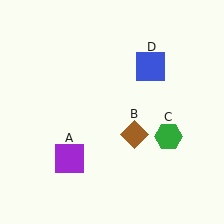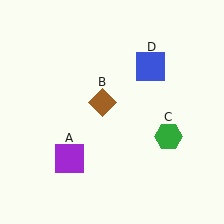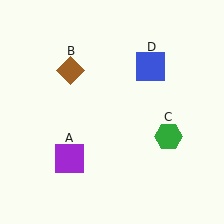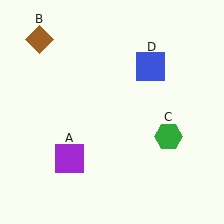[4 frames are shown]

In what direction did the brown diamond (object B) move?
The brown diamond (object B) moved up and to the left.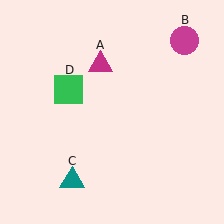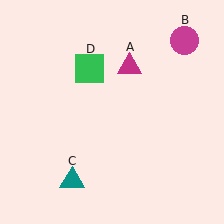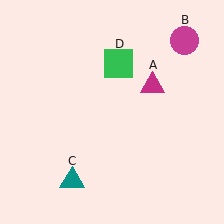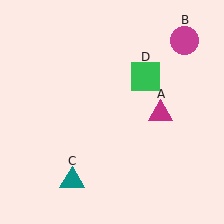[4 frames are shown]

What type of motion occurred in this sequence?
The magenta triangle (object A), green square (object D) rotated clockwise around the center of the scene.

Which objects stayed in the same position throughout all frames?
Magenta circle (object B) and teal triangle (object C) remained stationary.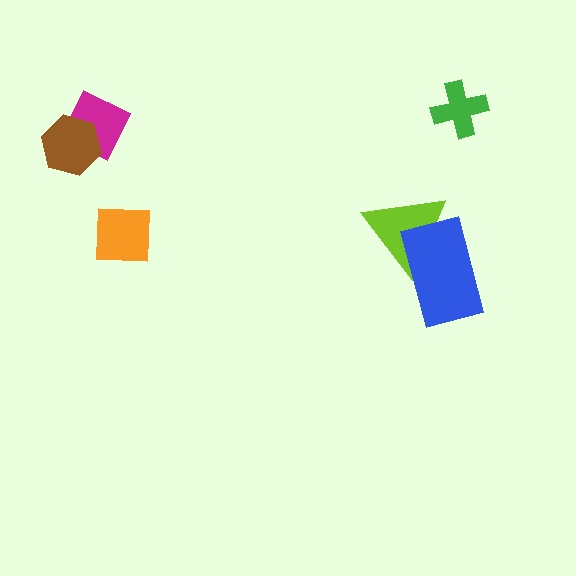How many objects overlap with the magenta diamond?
1 object overlaps with the magenta diamond.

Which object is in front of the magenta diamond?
The brown hexagon is in front of the magenta diamond.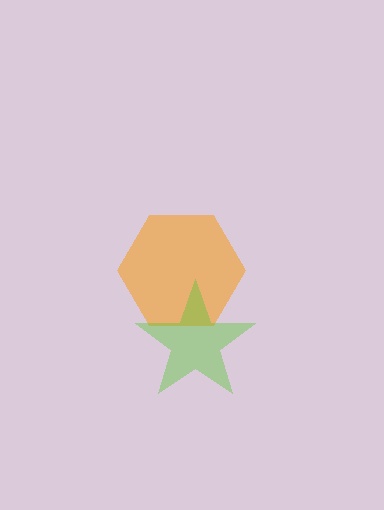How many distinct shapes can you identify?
There are 2 distinct shapes: an orange hexagon, a lime star.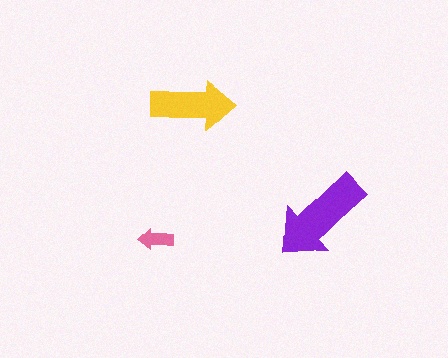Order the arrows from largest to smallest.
the purple one, the yellow one, the pink one.